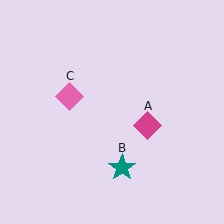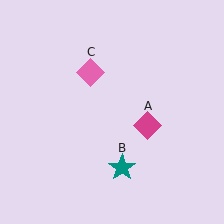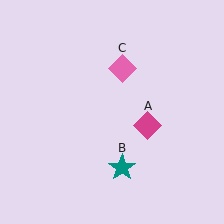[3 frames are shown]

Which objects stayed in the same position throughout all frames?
Magenta diamond (object A) and teal star (object B) remained stationary.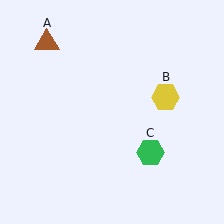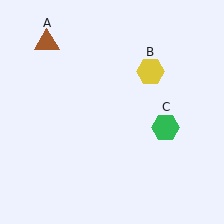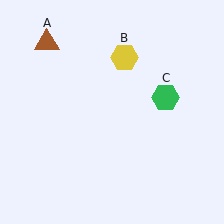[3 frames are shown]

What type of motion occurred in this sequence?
The yellow hexagon (object B), green hexagon (object C) rotated counterclockwise around the center of the scene.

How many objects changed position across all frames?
2 objects changed position: yellow hexagon (object B), green hexagon (object C).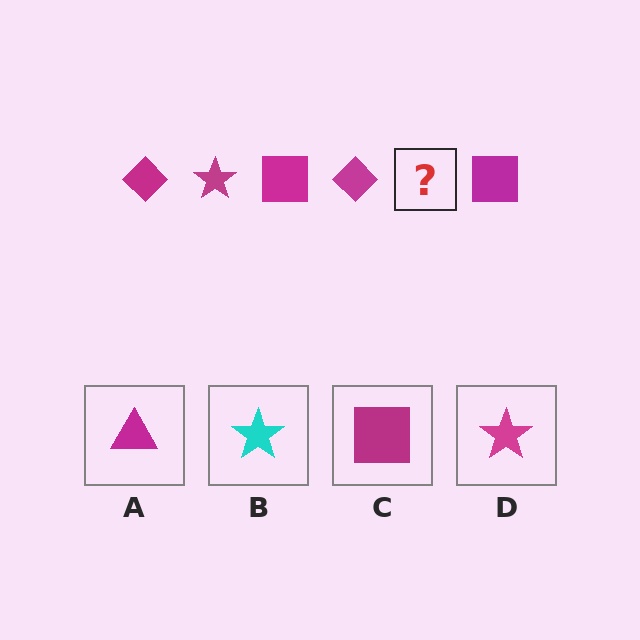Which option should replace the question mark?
Option D.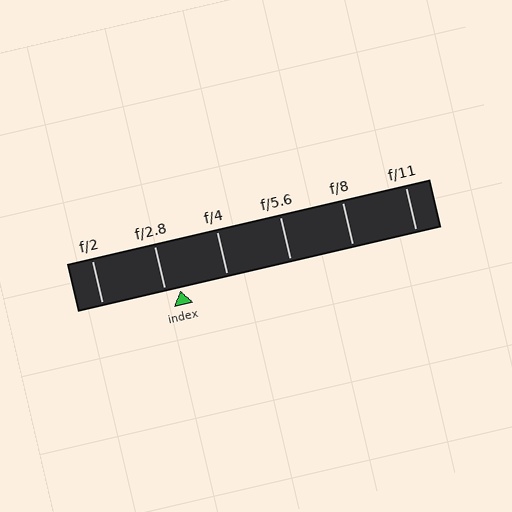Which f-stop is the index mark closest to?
The index mark is closest to f/2.8.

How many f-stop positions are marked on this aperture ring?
There are 6 f-stop positions marked.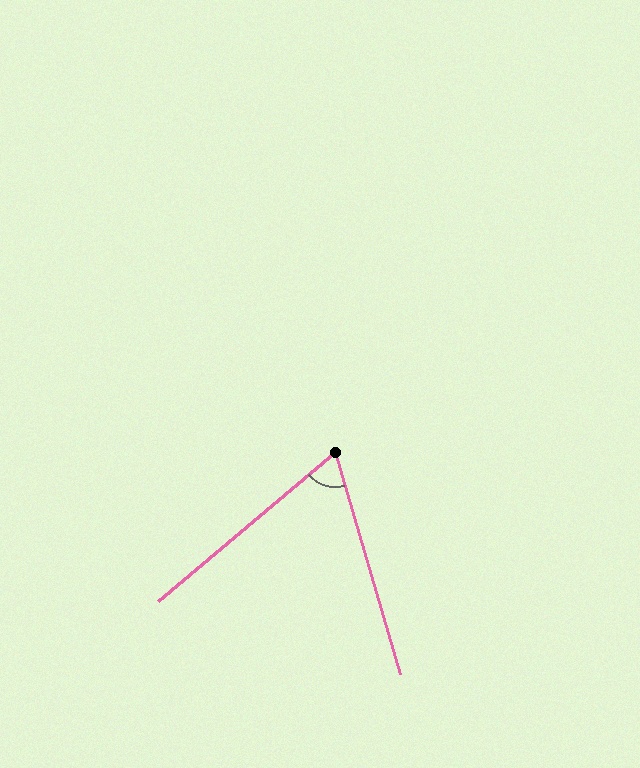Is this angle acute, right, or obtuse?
It is acute.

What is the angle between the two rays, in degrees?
Approximately 66 degrees.